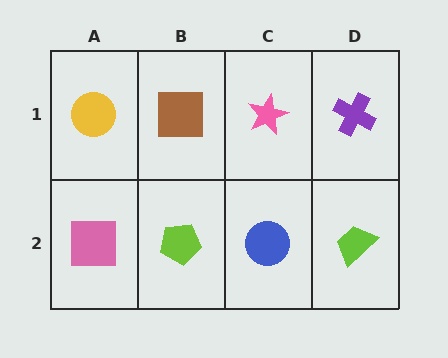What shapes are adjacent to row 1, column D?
A lime trapezoid (row 2, column D), a pink star (row 1, column C).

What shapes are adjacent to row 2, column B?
A brown square (row 1, column B), a pink square (row 2, column A), a blue circle (row 2, column C).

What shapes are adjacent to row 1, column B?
A lime pentagon (row 2, column B), a yellow circle (row 1, column A), a pink star (row 1, column C).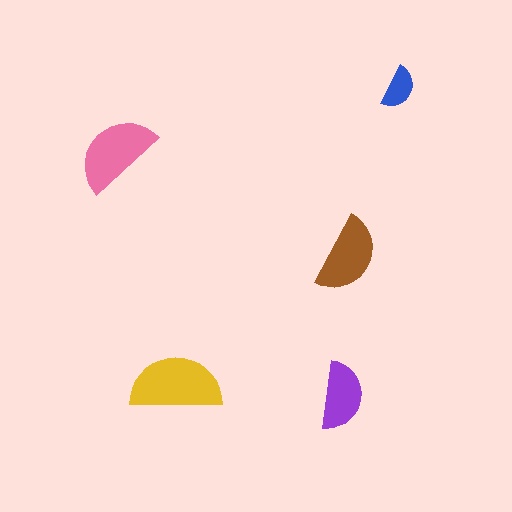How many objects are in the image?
There are 5 objects in the image.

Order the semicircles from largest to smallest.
the yellow one, the pink one, the brown one, the purple one, the blue one.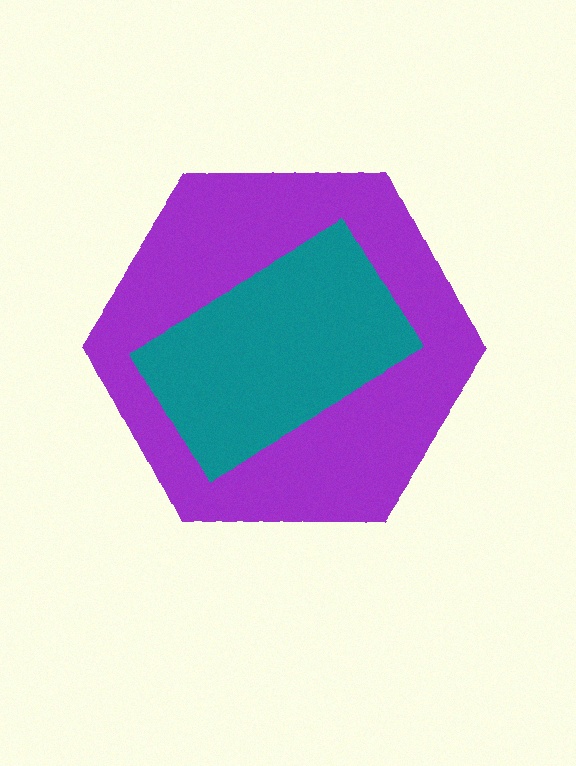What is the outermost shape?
The purple hexagon.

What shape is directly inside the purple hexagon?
The teal rectangle.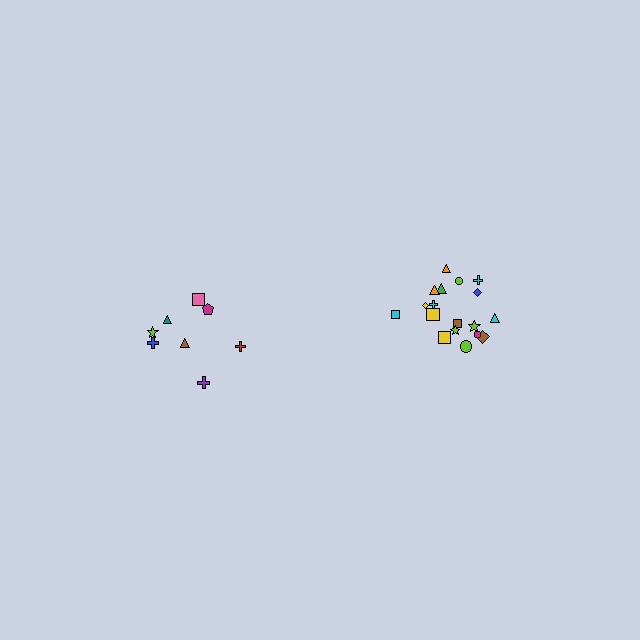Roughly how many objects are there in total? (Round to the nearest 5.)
Roughly 25 objects in total.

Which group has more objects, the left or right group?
The right group.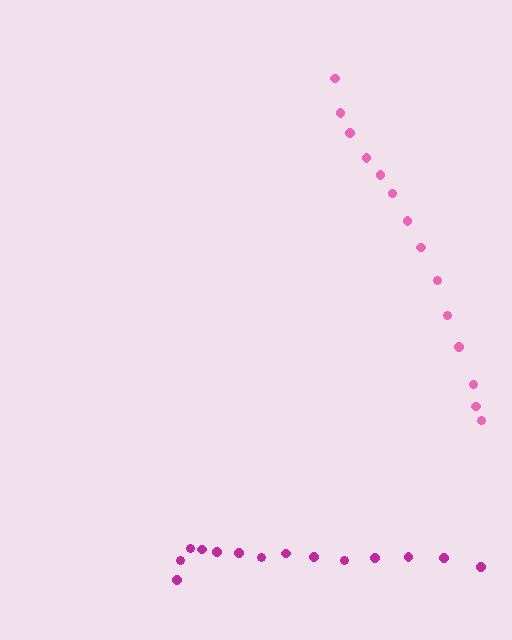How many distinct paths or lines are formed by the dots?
There are 2 distinct paths.